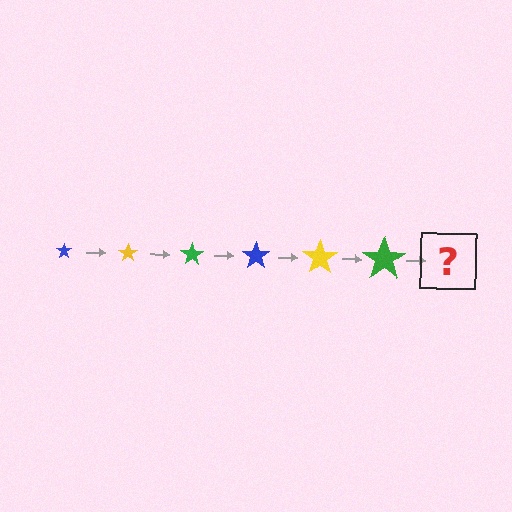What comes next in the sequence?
The next element should be a blue star, larger than the previous one.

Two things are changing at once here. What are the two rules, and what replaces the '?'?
The two rules are that the star grows larger each step and the color cycles through blue, yellow, and green. The '?' should be a blue star, larger than the previous one.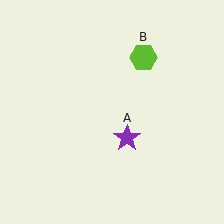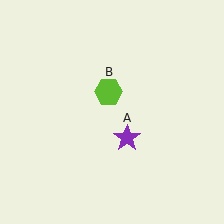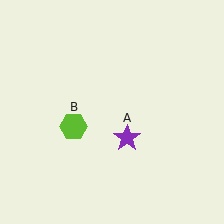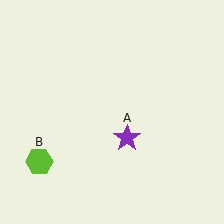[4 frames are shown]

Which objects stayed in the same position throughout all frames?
Purple star (object A) remained stationary.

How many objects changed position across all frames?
1 object changed position: lime hexagon (object B).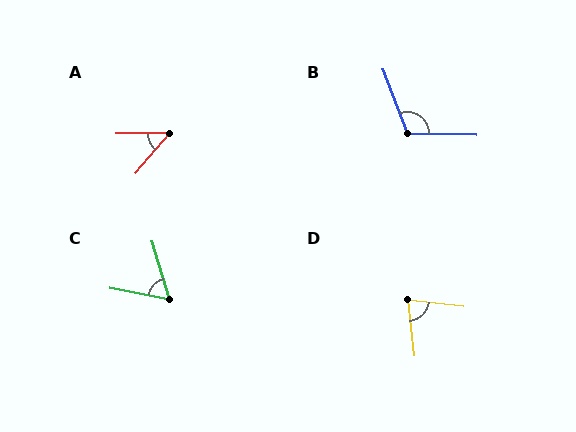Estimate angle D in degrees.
Approximately 77 degrees.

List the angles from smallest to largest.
A (49°), C (63°), D (77°), B (112°).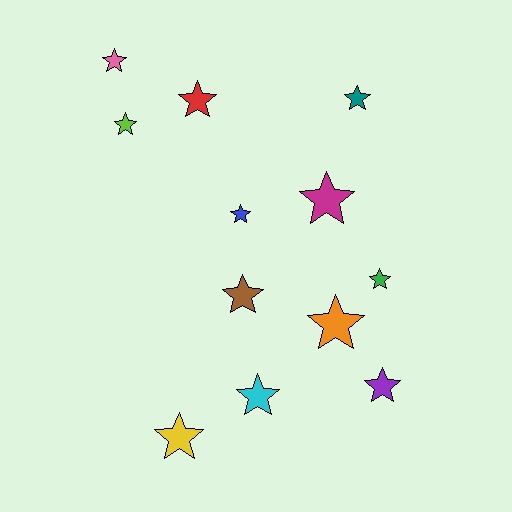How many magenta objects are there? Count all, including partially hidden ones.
There is 1 magenta object.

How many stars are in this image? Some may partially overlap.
There are 12 stars.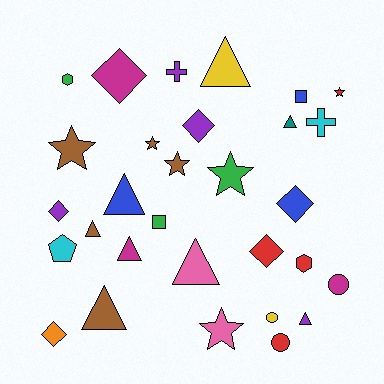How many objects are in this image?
There are 30 objects.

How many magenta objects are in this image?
There are 3 magenta objects.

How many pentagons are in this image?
There is 1 pentagon.